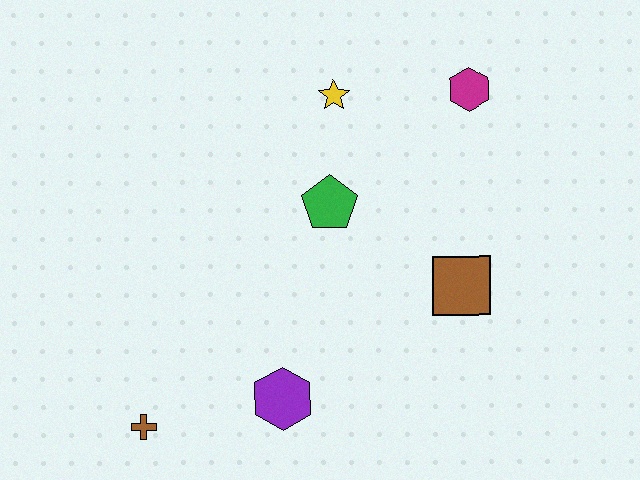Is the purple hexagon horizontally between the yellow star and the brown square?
No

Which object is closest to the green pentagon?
The yellow star is closest to the green pentagon.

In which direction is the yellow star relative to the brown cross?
The yellow star is above the brown cross.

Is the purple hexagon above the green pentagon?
No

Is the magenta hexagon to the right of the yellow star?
Yes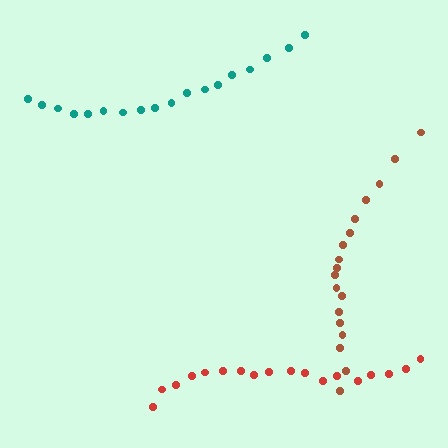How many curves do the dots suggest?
There are 3 distinct paths.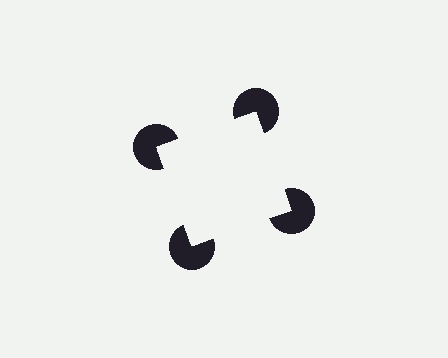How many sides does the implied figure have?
4 sides.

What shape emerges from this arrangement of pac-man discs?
An illusory square — its edges are inferred from the aligned wedge cuts in the pac-man discs, not physically drawn.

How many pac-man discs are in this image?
There are 4 — one at each vertex of the illusory square.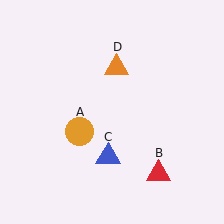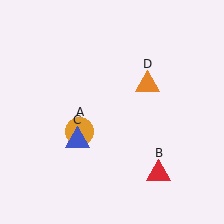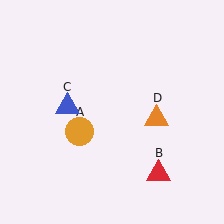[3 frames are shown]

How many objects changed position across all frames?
2 objects changed position: blue triangle (object C), orange triangle (object D).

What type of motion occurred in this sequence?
The blue triangle (object C), orange triangle (object D) rotated clockwise around the center of the scene.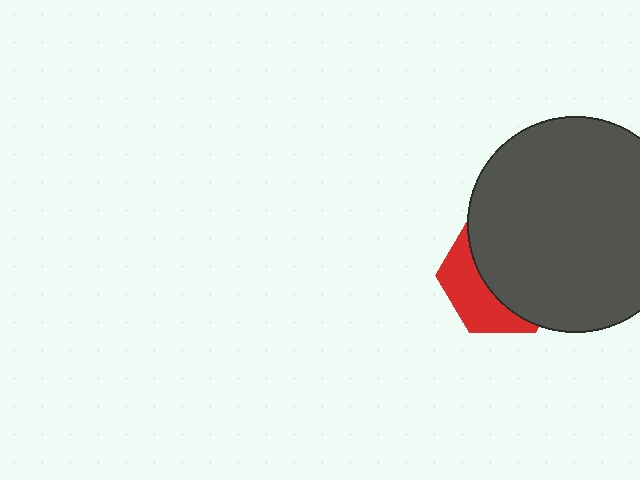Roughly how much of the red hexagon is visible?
A small part of it is visible (roughly 36%).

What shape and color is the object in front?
The object in front is a dark gray circle.